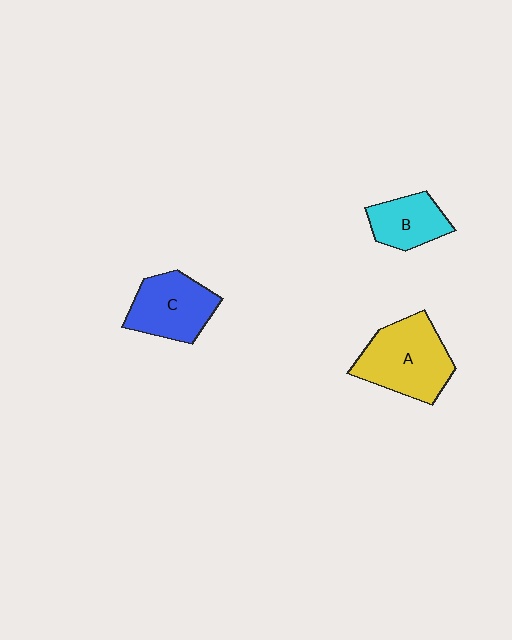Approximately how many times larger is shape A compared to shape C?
Approximately 1.3 times.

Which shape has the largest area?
Shape A (yellow).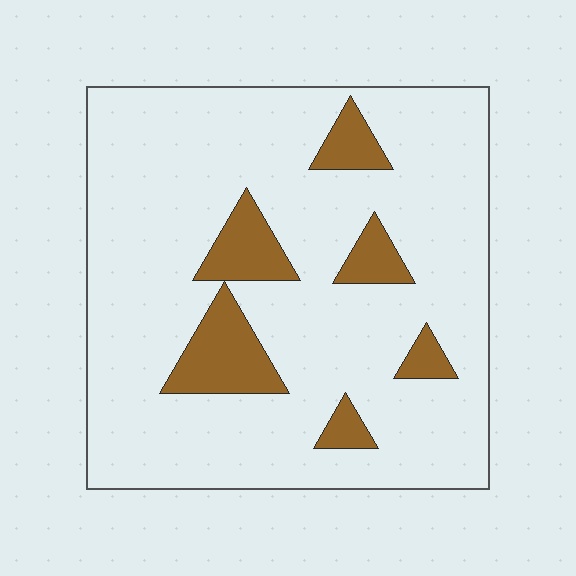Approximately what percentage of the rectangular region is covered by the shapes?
Approximately 15%.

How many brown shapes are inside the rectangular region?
6.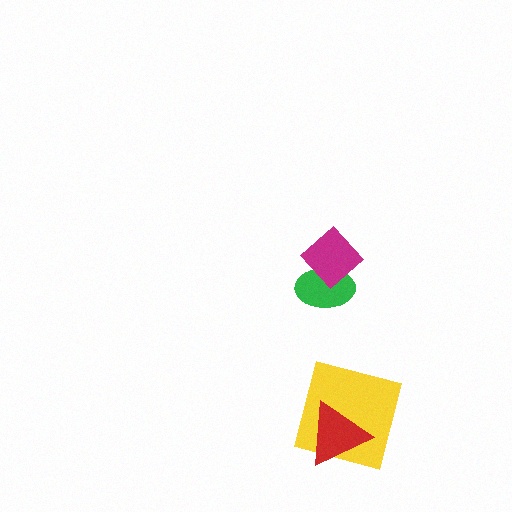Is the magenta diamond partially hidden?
No, no other shape covers it.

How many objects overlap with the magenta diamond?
1 object overlaps with the magenta diamond.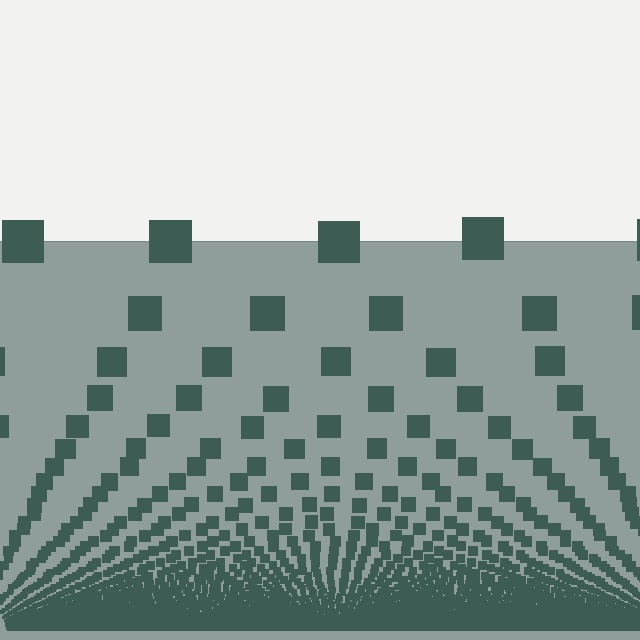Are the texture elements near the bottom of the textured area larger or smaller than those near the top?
Smaller. The gradient is inverted — elements near the bottom are smaller and denser.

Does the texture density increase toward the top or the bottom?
Density increases toward the bottom.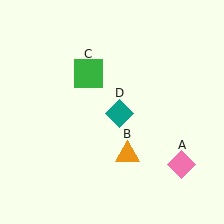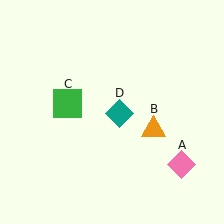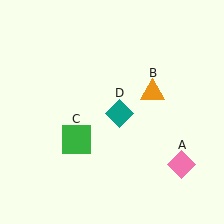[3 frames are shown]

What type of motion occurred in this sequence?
The orange triangle (object B), green square (object C) rotated counterclockwise around the center of the scene.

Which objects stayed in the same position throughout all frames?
Pink diamond (object A) and teal diamond (object D) remained stationary.